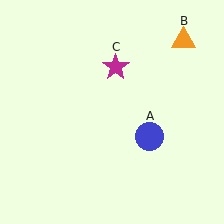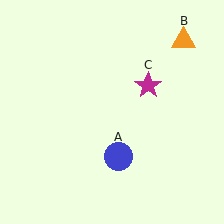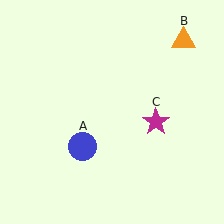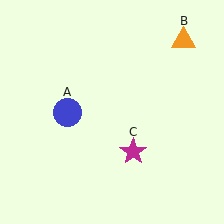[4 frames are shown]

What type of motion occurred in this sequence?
The blue circle (object A), magenta star (object C) rotated clockwise around the center of the scene.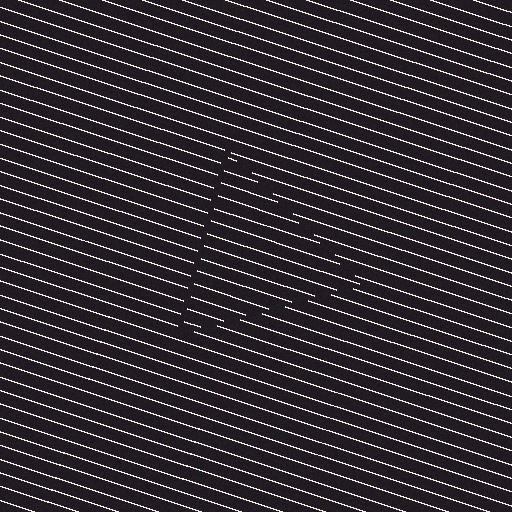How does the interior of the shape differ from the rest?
The interior of the shape contains the same grating, shifted by half a period — the contour is defined by the phase discontinuity where line-ends from the inner and outer gratings abut.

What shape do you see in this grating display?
An illusory triangle. The interior of the shape contains the same grating, shifted by half a period — the contour is defined by the phase discontinuity where line-ends from the inner and outer gratings abut.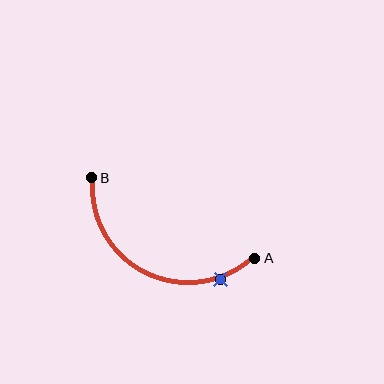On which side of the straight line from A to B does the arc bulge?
The arc bulges below the straight line connecting A and B.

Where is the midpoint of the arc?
The arc midpoint is the point on the curve farthest from the straight line joining A and B. It sits below that line.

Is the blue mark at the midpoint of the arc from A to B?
No. The blue mark lies on the arc but is closer to endpoint A. The arc midpoint would be at the point on the curve equidistant along the arc from both A and B.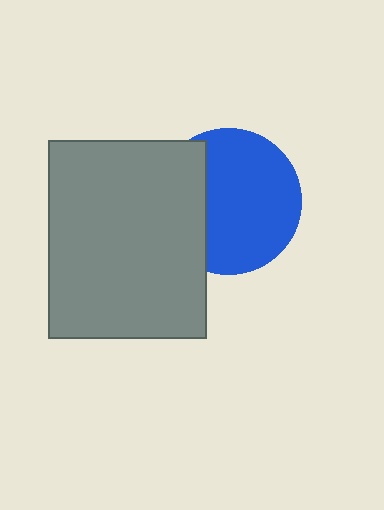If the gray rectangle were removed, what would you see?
You would see the complete blue circle.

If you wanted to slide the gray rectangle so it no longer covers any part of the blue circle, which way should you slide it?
Slide it left — that is the most direct way to separate the two shapes.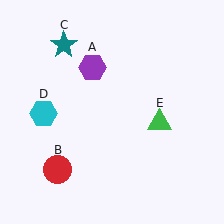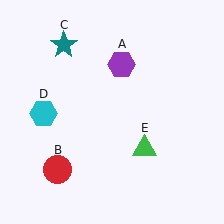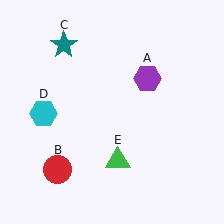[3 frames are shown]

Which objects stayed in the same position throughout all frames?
Red circle (object B) and teal star (object C) and cyan hexagon (object D) remained stationary.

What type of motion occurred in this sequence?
The purple hexagon (object A), green triangle (object E) rotated clockwise around the center of the scene.